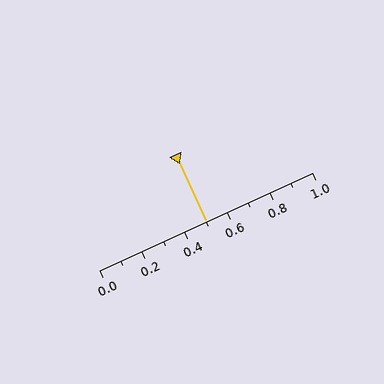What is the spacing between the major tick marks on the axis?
The major ticks are spaced 0.2 apart.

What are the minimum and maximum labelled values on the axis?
The axis runs from 0.0 to 1.0.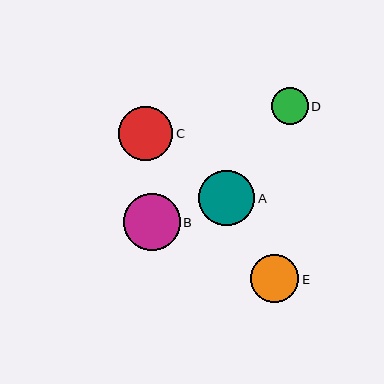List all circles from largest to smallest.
From largest to smallest: B, A, C, E, D.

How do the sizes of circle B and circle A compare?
Circle B and circle A are approximately the same size.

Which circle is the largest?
Circle B is the largest with a size of approximately 57 pixels.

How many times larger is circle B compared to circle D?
Circle B is approximately 1.5 times the size of circle D.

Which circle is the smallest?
Circle D is the smallest with a size of approximately 37 pixels.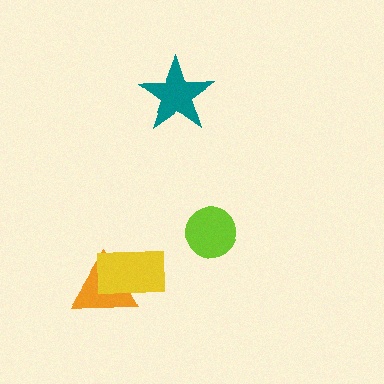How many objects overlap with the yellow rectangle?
1 object overlaps with the yellow rectangle.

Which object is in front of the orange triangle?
The yellow rectangle is in front of the orange triangle.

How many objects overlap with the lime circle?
0 objects overlap with the lime circle.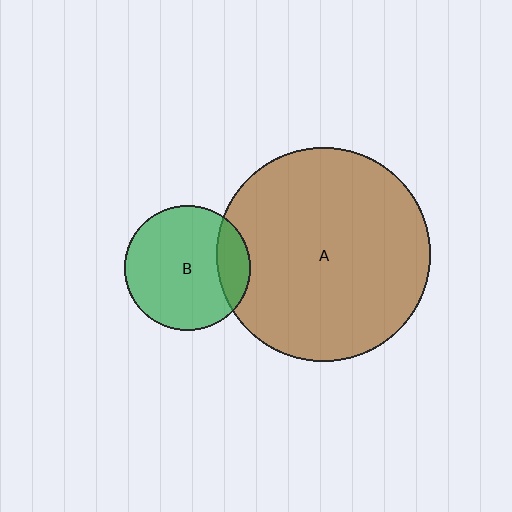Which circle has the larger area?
Circle A (brown).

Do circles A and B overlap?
Yes.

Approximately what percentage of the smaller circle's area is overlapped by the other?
Approximately 20%.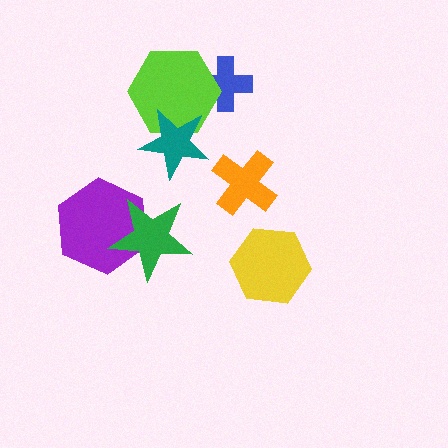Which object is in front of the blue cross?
The lime hexagon is in front of the blue cross.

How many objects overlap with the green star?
1 object overlaps with the green star.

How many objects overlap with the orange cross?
0 objects overlap with the orange cross.